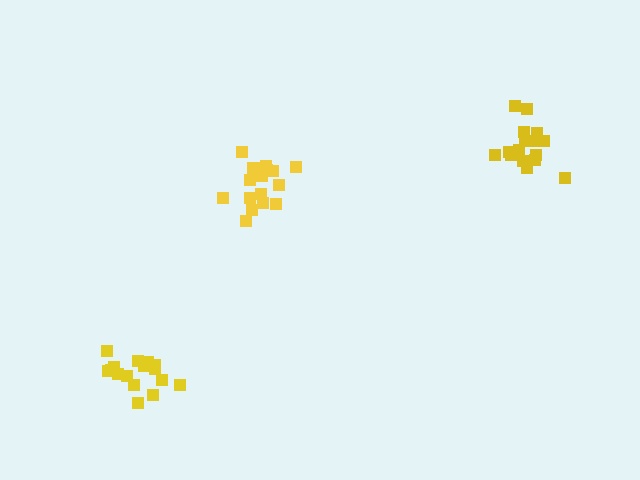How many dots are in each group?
Group 1: 18 dots, Group 2: 18 dots, Group 3: 17 dots (53 total).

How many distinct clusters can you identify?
There are 3 distinct clusters.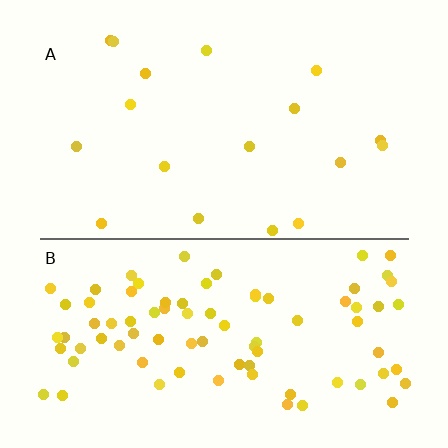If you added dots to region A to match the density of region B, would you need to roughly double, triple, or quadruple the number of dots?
Approximately quadruple.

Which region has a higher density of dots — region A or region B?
B (the bottom).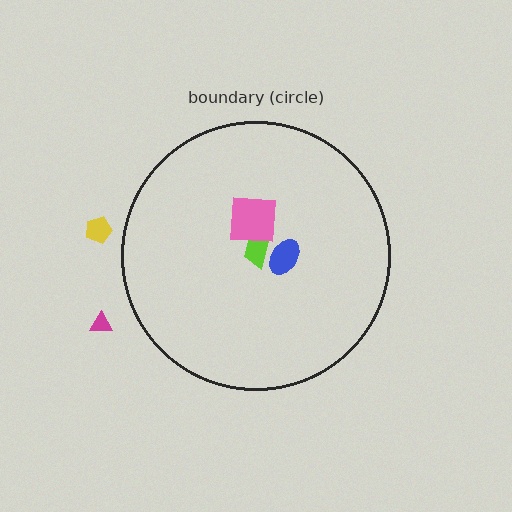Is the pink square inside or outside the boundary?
Inside.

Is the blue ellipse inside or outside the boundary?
Inside.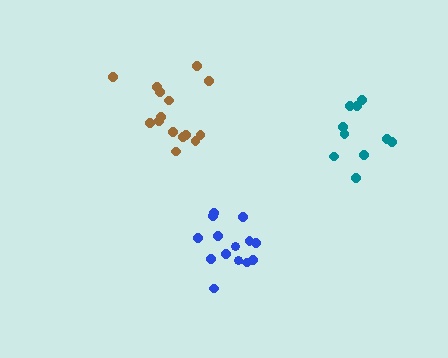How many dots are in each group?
Group 1: 10 dots, Group 2: 15 dots, Group 3: 14 dots (39 total).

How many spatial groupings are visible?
There are 3 spatial groupings.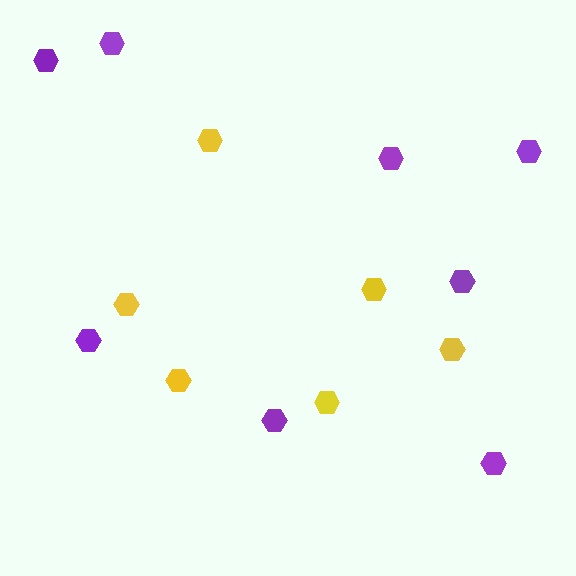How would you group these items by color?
There are 2 groups: one group of yellow hexagons (6) and one group of purple hexagons (8).